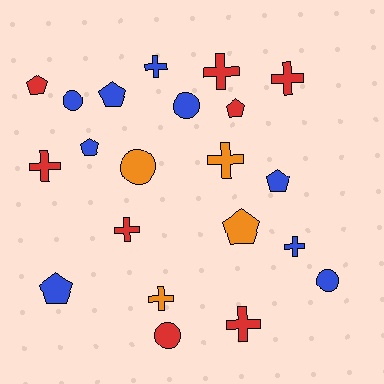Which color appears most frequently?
Blue, with 9 objects.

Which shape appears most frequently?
Cross, with 9 objects.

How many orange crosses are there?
There are 2 orange crosses.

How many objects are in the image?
There are 21 objects.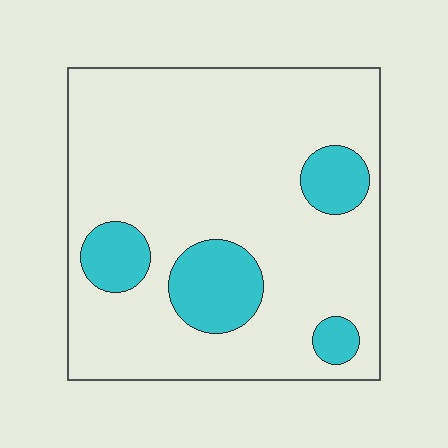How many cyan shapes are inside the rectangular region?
4.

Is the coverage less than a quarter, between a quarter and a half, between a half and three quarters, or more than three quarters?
Less than a quarter.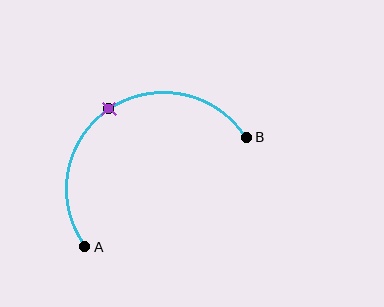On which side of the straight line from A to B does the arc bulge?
The arc bulges above and to the left of the straight line connecting A and B.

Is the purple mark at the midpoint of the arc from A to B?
Yes. The purple mark lies on the arc at equal arc-length from both A and B — it is the arc midpoint.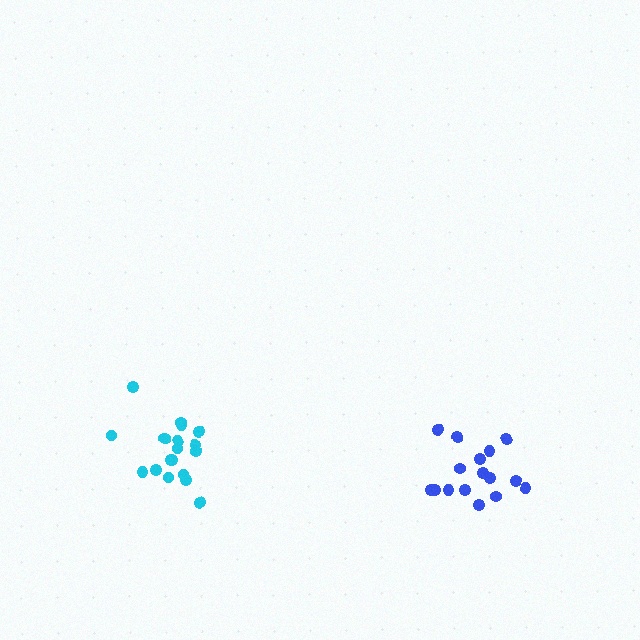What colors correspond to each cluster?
The clusters are colored: cyan, blue.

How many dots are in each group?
Group 1: 19 dots, Group 2: 16 dots (35 total).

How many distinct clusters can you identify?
There are 2 distinct clusters.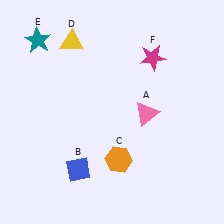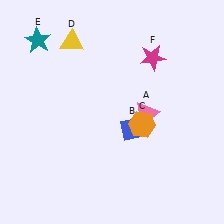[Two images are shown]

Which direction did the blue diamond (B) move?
The blue diamond (B) moved right.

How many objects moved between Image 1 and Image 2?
2 objects moved between the two images.